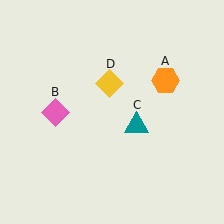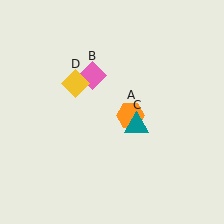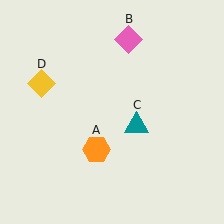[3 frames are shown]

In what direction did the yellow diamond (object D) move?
The yellow diamond (object D) moved left.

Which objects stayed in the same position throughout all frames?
Teal triangle (object C) remained stationary.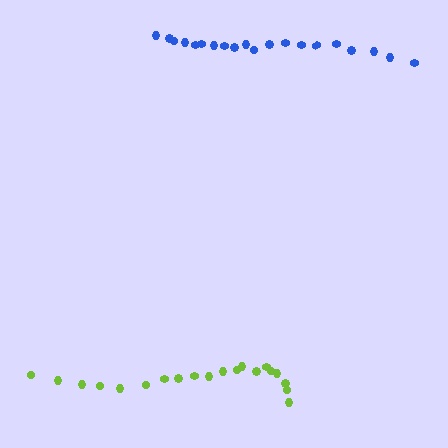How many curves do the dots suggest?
There are 2 distinct paths.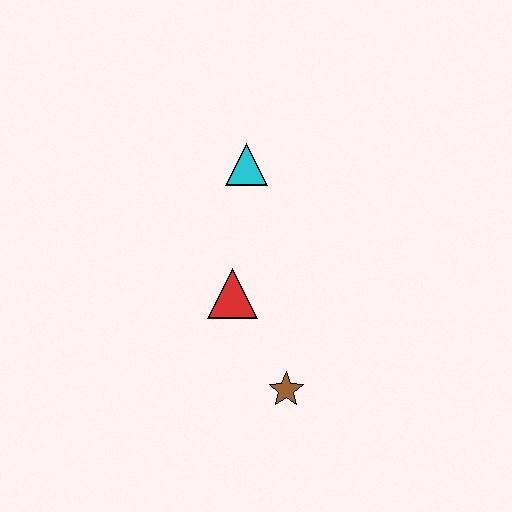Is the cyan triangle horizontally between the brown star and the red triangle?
Yes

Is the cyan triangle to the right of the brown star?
No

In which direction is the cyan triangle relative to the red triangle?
The cyan triangle is above the red triangle.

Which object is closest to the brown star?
The red triangle is closest to the brown star.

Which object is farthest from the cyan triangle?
The brown star is farthest from the cyan triangle.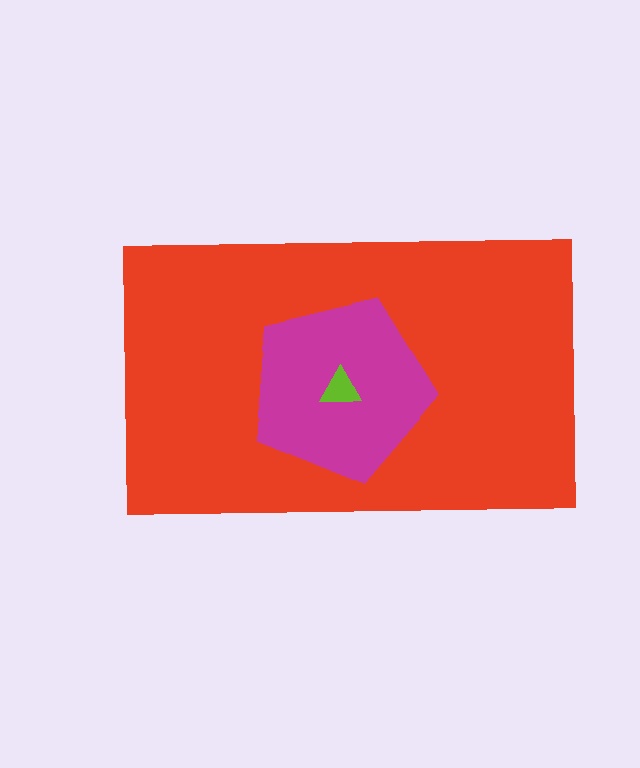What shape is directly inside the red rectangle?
The magenta pentagon.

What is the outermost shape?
The red rectangle.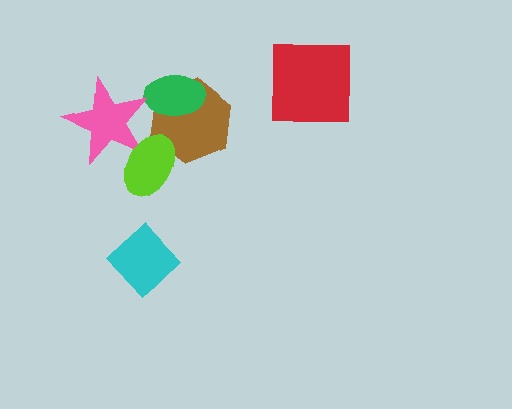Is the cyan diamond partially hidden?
No, no other shape covers it.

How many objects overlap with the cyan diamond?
0 objects overlap with the cyan diamond.